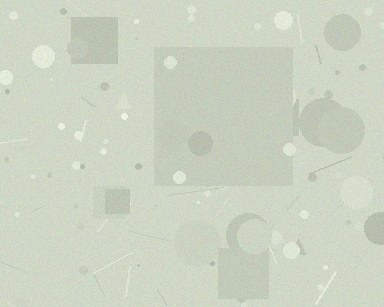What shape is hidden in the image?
A square is hidden in the image.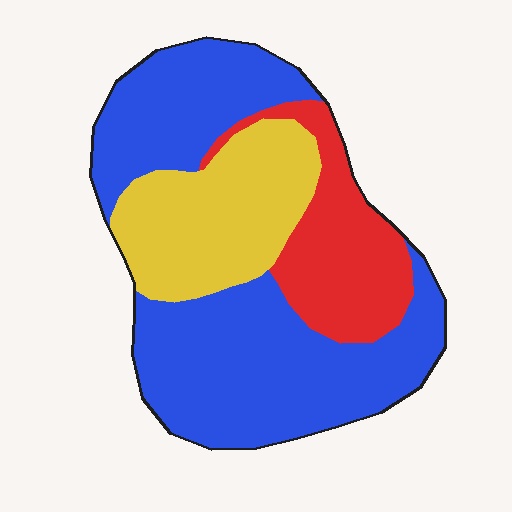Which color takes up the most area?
Blue, at roughly 55%.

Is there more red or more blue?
Blue.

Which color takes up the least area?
Red, at roughly 20%.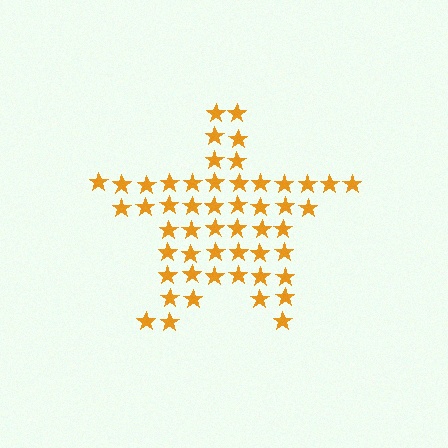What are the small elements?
The small elements are stars.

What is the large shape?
The large shape is a star.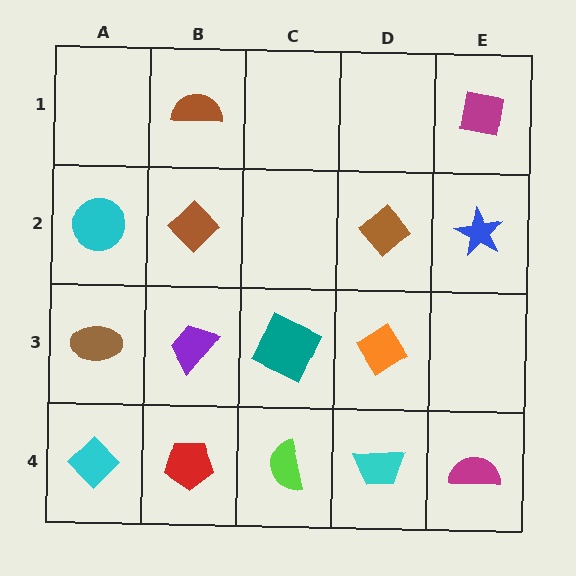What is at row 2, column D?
A brown diamond.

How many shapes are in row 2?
4 shapes.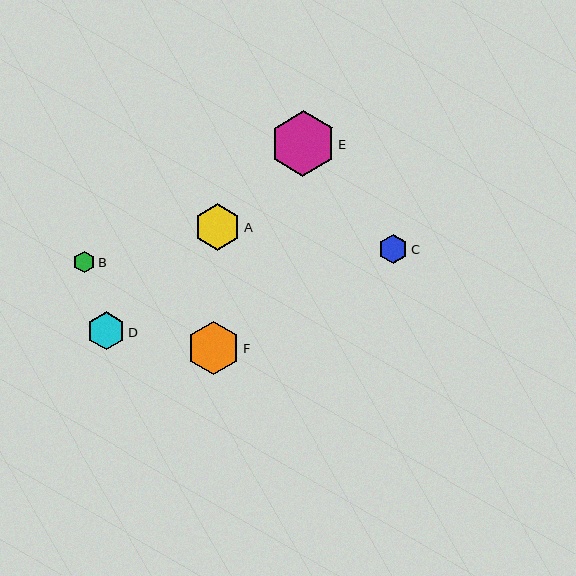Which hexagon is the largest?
Hexagon E is the largest with a size of approximately 65 pixels.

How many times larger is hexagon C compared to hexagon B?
Hexagon C is approximately 1.3 times the size of hexagon B.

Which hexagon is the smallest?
Hexagon B is the smallest with a size of approximately 22 pixels.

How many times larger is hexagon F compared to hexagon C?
Hexagon F is approximately 1.8 times the size of hexagon C.